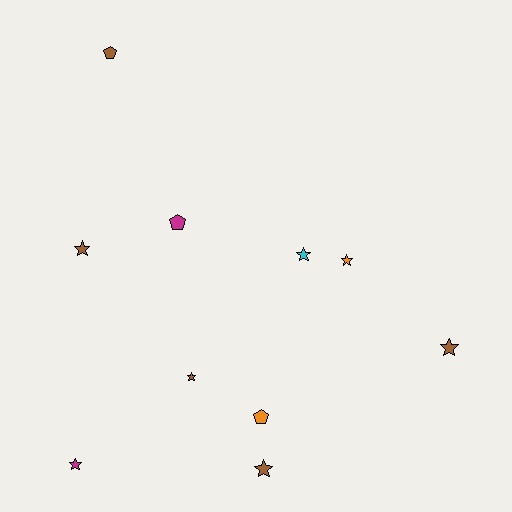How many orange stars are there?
There is 1 orange star.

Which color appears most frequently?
Brown, with 5 objects.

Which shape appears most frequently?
Star, with 7 objects.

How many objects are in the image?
There are 10 objects.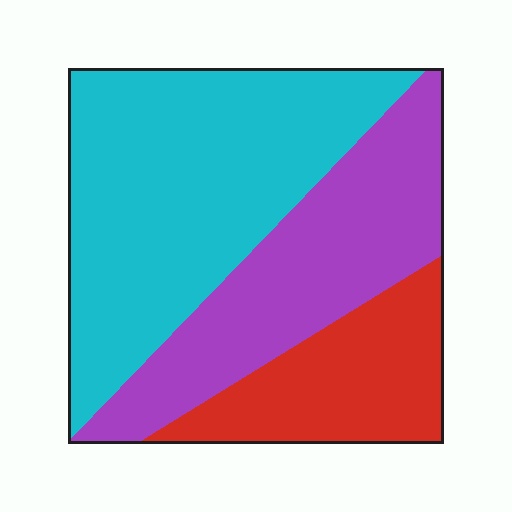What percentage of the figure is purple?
Purple covers 32% of the figure.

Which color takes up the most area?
Cyan, at roughly 50%.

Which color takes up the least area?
Red, at roughly 20%.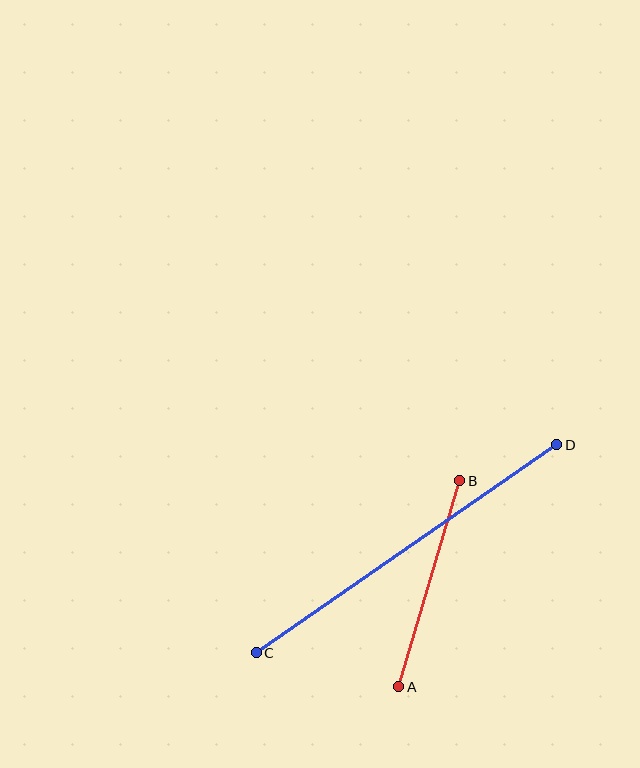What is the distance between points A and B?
The distance is approximately 215 pixels.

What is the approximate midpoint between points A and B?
The midpoint is at approximately (429, 584) pixels.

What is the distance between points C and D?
The distance is approximately 365 pixels.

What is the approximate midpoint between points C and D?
The midpoint is at approximately (406, 549) pixels.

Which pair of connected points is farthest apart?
Points C and D are farthest apart.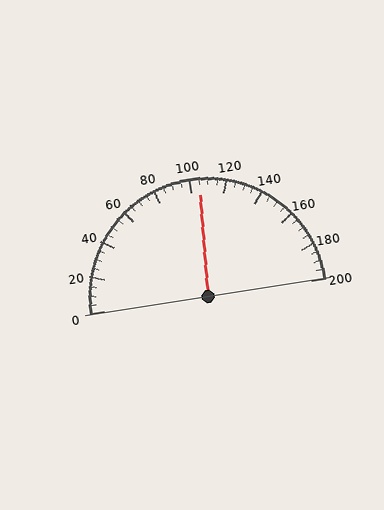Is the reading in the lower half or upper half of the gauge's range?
The reading is in the upper half of the range (0 to 200).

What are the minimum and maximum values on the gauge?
The gauge ranges from 0 to 200.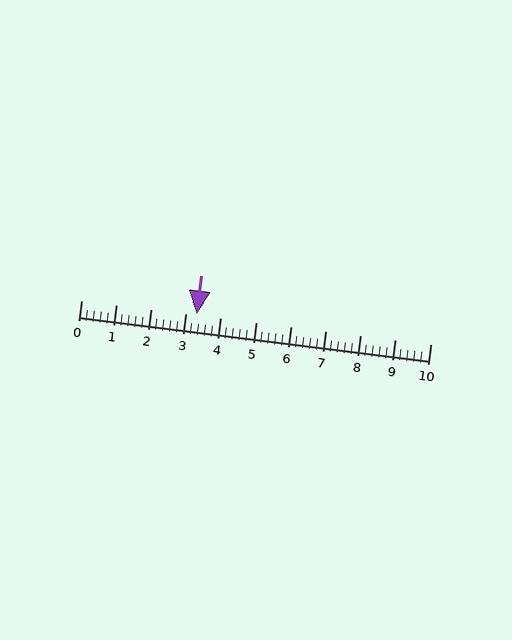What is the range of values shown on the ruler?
The ruler shows values from 0 to 10.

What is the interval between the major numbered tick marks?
The major tick marks are spaced 1 units apart.